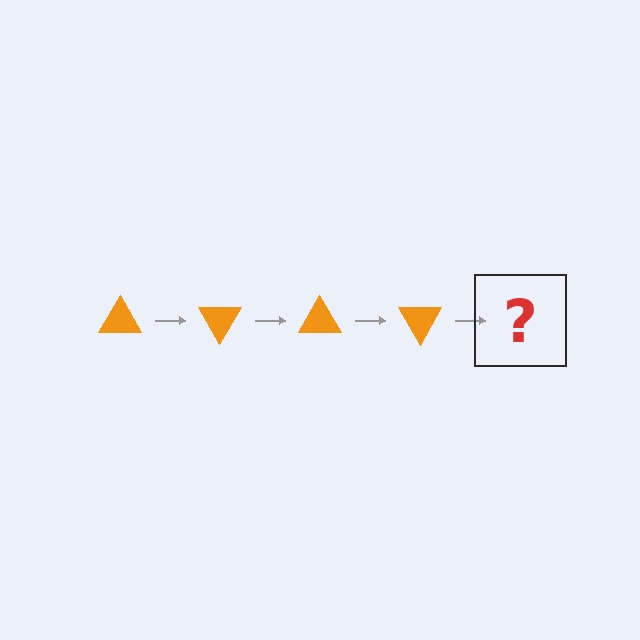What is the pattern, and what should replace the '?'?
The pattern is that the triangle rotates 60 degrees each step. The '?' should be an orange triangle rotated 240 degrees.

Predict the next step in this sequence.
The next step is an orange triangle rotated 240 degrees.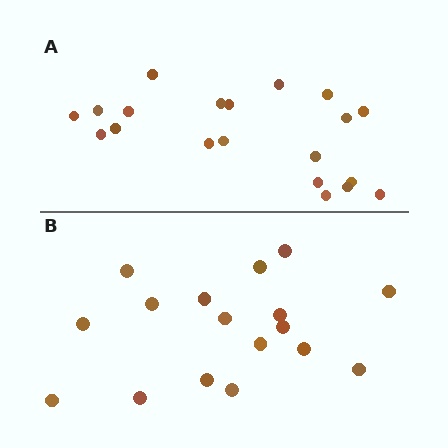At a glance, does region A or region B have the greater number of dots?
Region A (the top region) has more dots.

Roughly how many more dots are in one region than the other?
Region A has just a few more — roughly 2 or 3 more dots than region B.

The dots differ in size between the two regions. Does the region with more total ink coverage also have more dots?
No. Region B has more total ink coverage because its dots are larger, but region A actually contains more individual dots. Total area can be misleading — the number of items is what matters here.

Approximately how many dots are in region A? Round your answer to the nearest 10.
About 20 dots.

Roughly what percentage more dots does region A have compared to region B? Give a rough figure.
About 20% more.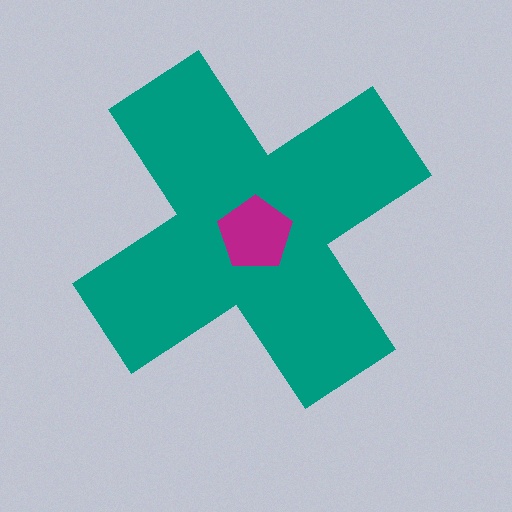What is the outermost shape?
The teal cross.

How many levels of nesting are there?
2.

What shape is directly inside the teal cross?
The magenta pentagon.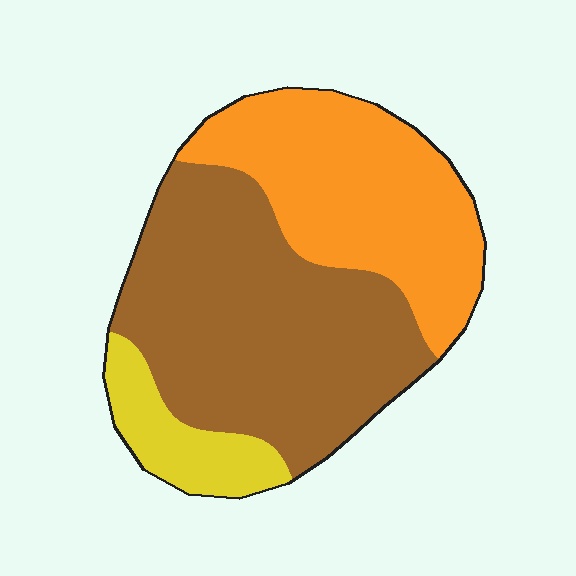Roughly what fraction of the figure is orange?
Orange takes up between a quarter and a half of the figure.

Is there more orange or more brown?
Brown.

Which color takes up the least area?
Yellow, at roughly 10%.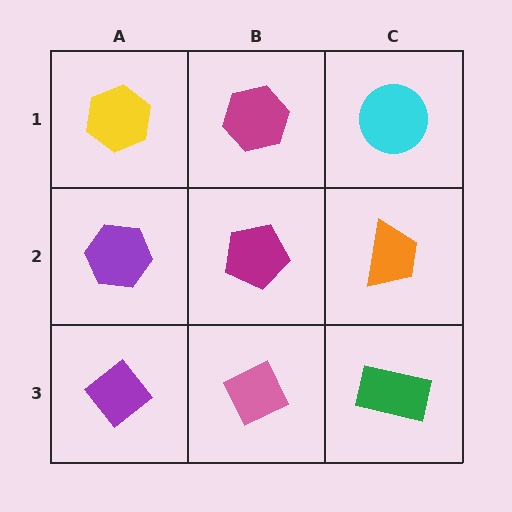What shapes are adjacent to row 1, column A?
A purple hexagon (row 2, column A), a magenta hexagon (row 1, column B).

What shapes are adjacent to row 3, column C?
An orange trapezoid (row 2, column C), a pink diamond (row 3, column B).